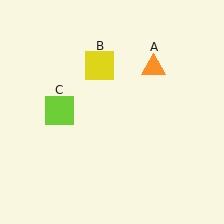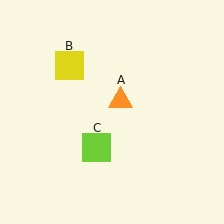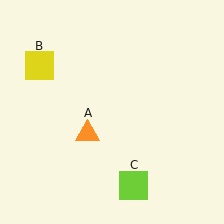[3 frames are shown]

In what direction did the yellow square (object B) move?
The yellow square (object B) moved left.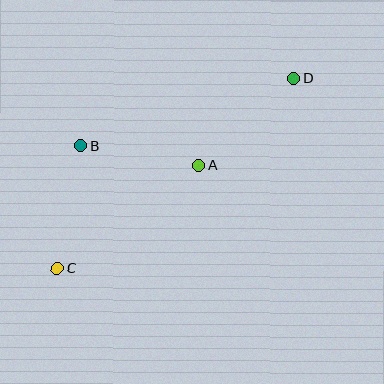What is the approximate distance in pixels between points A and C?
The distance between A and C is approximately 175 pixels.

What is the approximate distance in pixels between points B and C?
The distance between B and C is approximately 125 pixels.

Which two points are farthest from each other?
Points C and D are farthest from each other.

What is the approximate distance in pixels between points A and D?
The distance between A and D is approximately 129 pixels.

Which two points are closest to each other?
Points A and B are closest to each other.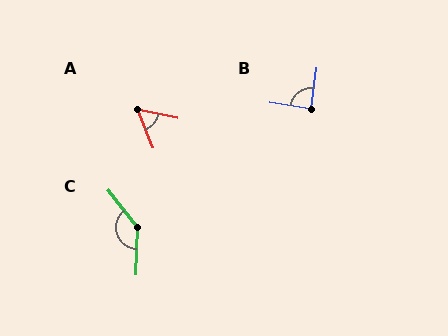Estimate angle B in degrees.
Approximately 89 degrees.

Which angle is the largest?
C, at approximately 140 degrees.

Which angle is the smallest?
A, at approximately 57 degrees.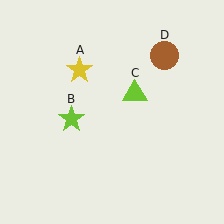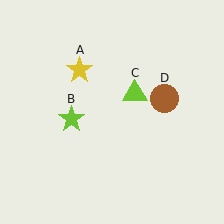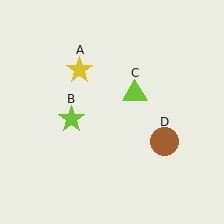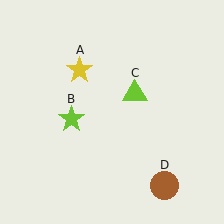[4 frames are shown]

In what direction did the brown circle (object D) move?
The brown circle (object D) moved down.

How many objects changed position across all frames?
1 object changed position: brown circle (object D).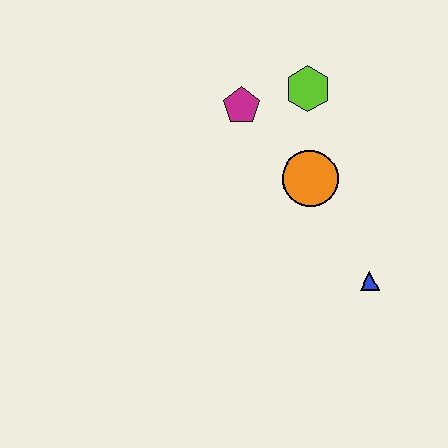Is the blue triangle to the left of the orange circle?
No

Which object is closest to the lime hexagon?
The magenta pentagon is closest to the lime hexagon.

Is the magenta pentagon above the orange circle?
Yes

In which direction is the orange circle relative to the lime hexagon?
The orange circle is below the lime hexagon.